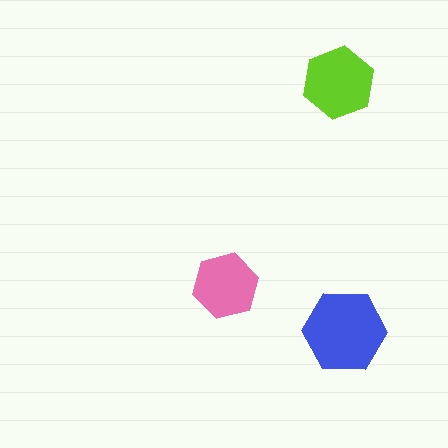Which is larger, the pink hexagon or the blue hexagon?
The blue one.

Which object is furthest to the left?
The pink hexagon is leftmost.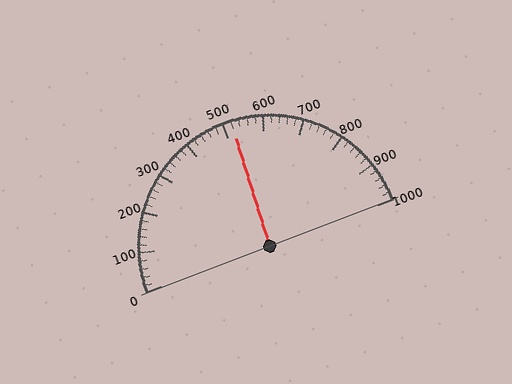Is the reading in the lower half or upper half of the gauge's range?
The reading is in the upper half of the range (0 to 1000).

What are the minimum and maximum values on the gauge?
The gauge ranges from 0 to 1000.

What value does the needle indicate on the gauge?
The needle indicates approximately 520.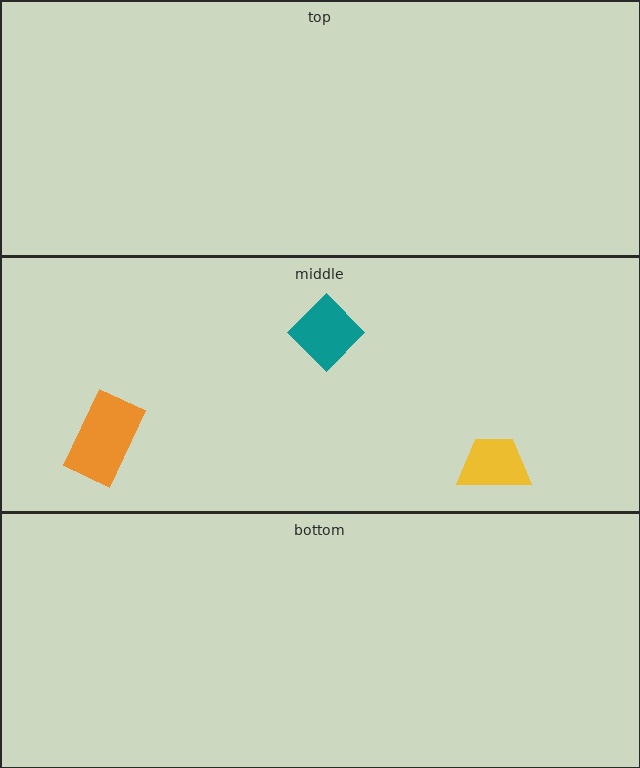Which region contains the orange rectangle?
The middle region.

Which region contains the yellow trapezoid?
The middle region.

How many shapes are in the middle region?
3.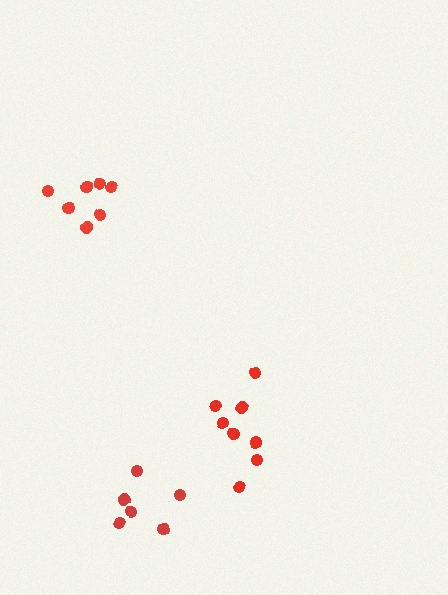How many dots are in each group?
Group 1: 8 dots, Group 2: 6 dots, Group 3: 7 dots (21 total).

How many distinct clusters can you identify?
There are 3 distinct clusters.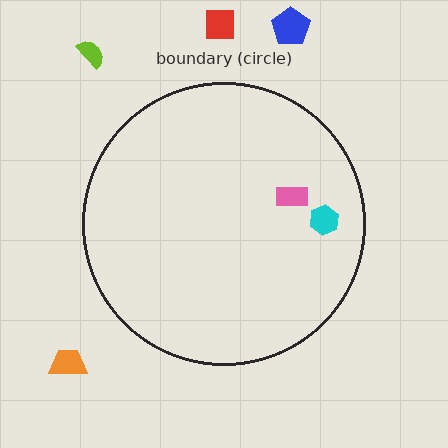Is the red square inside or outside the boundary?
Outside.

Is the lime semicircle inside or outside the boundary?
Outside.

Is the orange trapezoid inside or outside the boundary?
Outside.